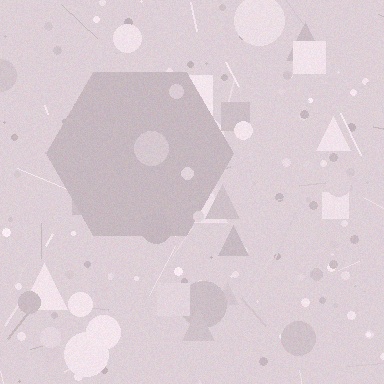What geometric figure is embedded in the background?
A hexagon is embedded in the background.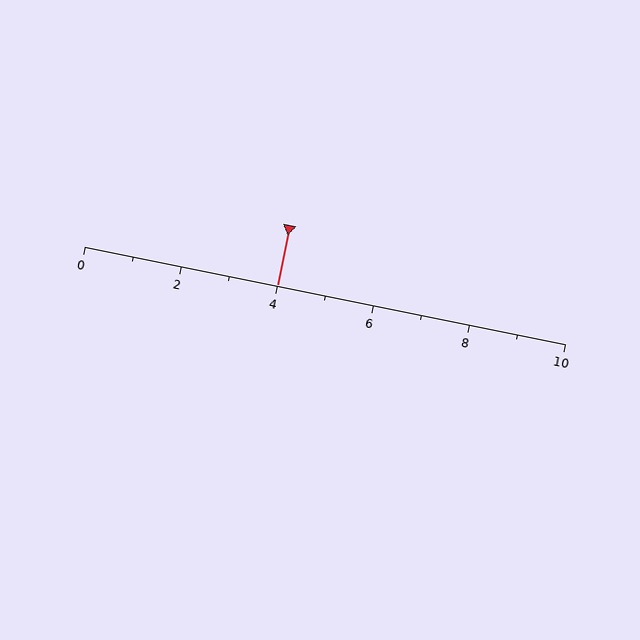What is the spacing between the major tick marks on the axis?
The major ticks are spaced 2 apart.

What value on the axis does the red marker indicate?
The marker indicates approximately 4.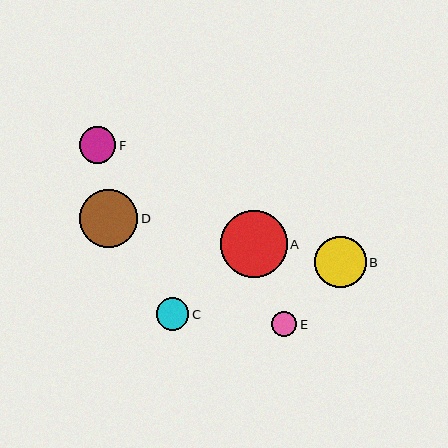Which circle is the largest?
Circle A is the largest with a size of approximately 67 pixels.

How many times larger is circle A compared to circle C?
Circle A is approximately 2.1 times the size of circle C.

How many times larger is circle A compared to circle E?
Circle A is approximately 2.7 times the size of circle E.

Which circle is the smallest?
Circle E is the smallest with a size of approximately 25 pixels.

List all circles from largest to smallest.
From largest to smallest: A, D, B, F, C, E.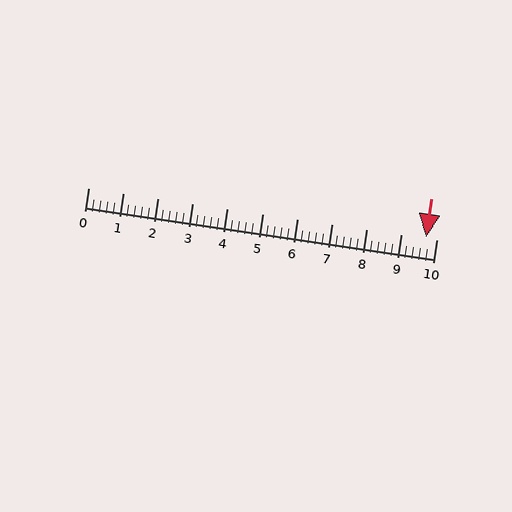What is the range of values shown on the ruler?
The ruler shows values from 0 to 10.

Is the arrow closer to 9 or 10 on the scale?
The arrow is closer to 10.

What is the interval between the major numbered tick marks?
The major tick marks are spaced 1 units apart.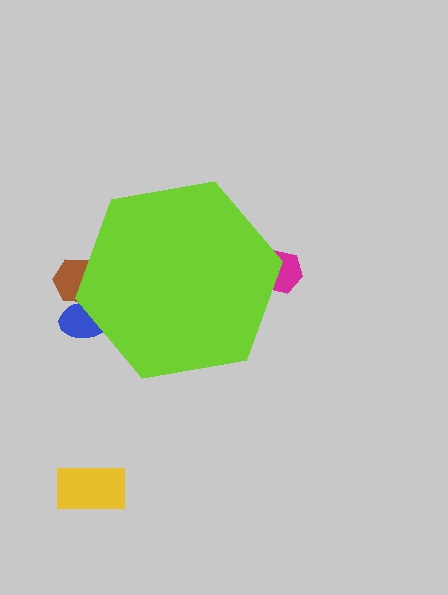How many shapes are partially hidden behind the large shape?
3 shapes are partially hidden.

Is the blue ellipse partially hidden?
Yes, the blue ellipse is partially hidden behind the lime hexagon.